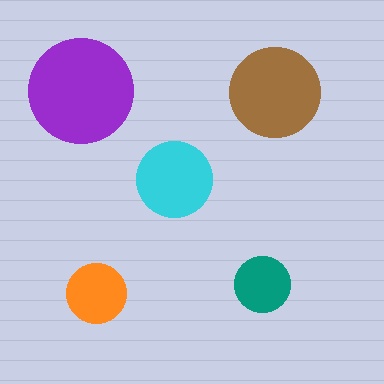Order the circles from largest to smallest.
the purple one, the brown one, the cyan one, the orange one, the teal one.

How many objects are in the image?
There are 5 objects in the image.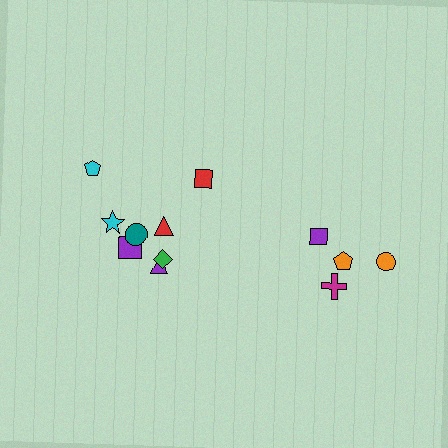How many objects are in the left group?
There are 8 objects.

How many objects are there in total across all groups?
There are 12 objects.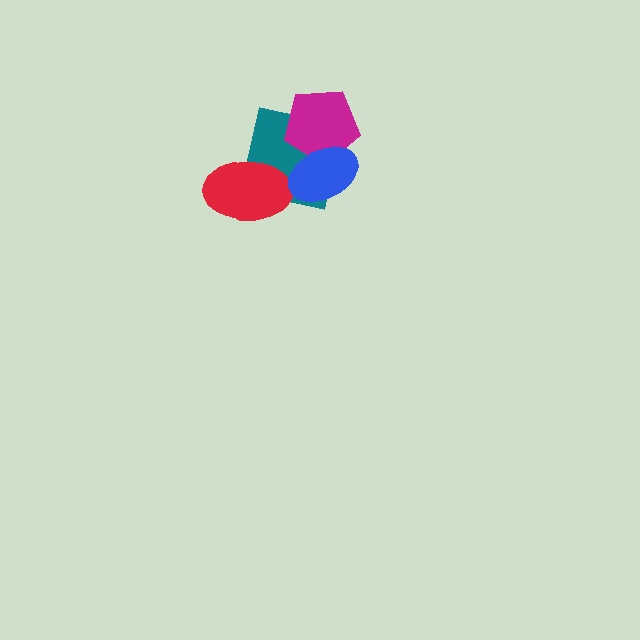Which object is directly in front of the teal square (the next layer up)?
The magenta pentagon is directly in front of the teal square.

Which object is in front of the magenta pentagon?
The blue ellipse is in front of the magenta pentagon.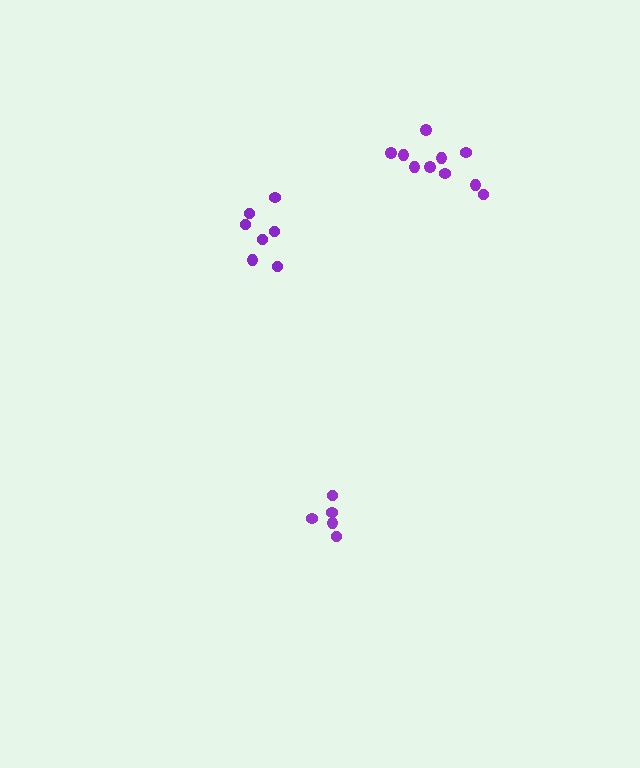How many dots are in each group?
Group 1: 7 dots, Group 2: 5 dots, Group 3: 10 dots (22 total).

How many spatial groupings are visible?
There are 3 spatial groupings.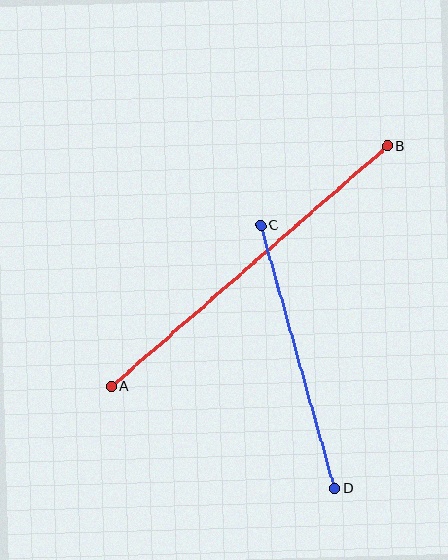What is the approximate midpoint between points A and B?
The midpoint is at approximately (250, 266) pixels.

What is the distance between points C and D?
The distance is approximately 273 pixels.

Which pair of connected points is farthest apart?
Points A and B are farthest apart.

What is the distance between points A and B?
The distance is approximately 366 pixels.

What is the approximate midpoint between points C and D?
The midpoint is at approximately (298, 357) pixels.